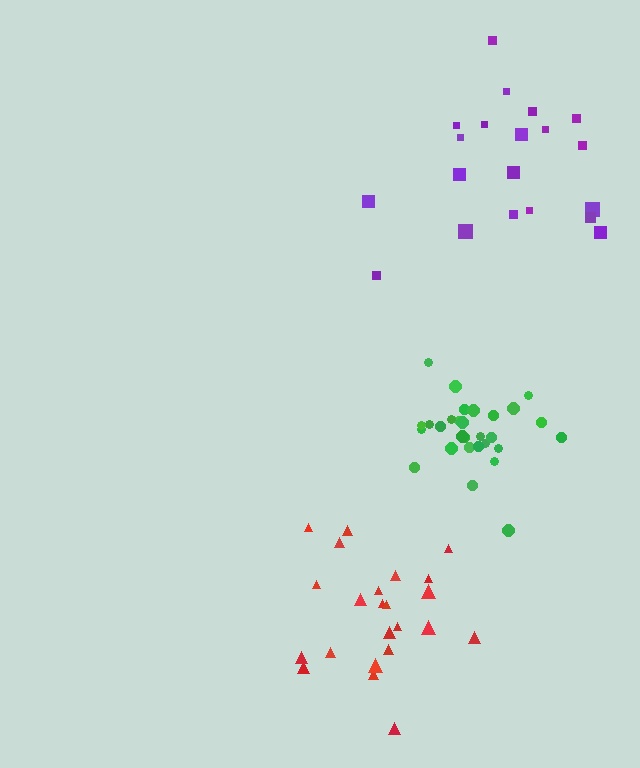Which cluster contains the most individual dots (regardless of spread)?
Green (29).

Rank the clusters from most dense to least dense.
green, red, purple.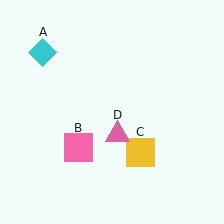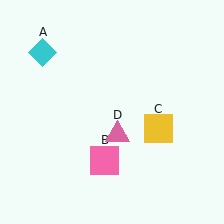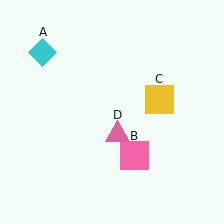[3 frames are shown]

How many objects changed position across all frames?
2 objects changed position: pink square (object B), yellow square (object C).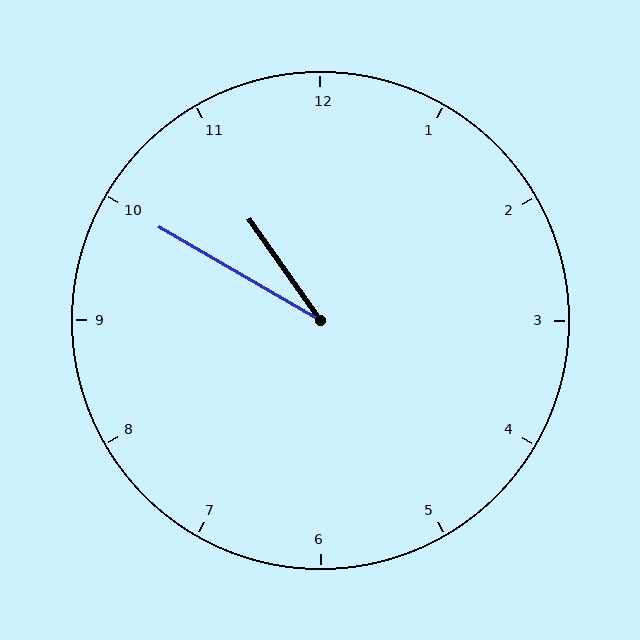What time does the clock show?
10:50.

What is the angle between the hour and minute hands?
Approximately 25 degrees.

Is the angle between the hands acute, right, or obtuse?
It is acute.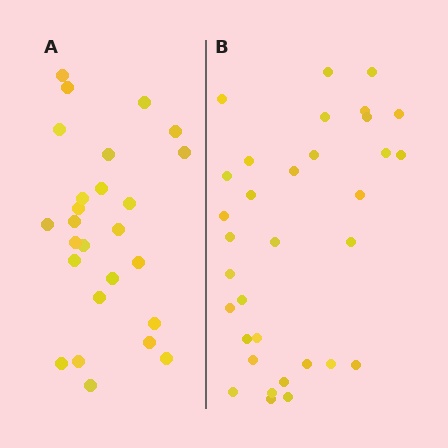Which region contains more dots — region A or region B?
Region B (the right region) has more dots.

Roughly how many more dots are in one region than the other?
Region B has roughly 8 or so more dots than region A.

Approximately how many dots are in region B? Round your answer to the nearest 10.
About 30 dots. (The exact count is 33, which rounds to 30.)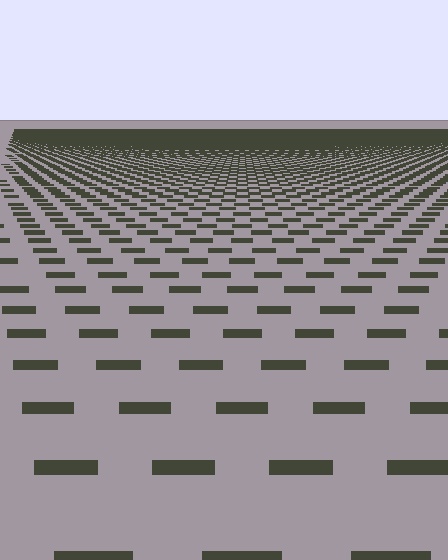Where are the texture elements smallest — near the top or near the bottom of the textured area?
Near the top.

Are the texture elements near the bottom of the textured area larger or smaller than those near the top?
Larger. Near the bottom, elements are closer to the viewer and appear at a bigger on-screen size.